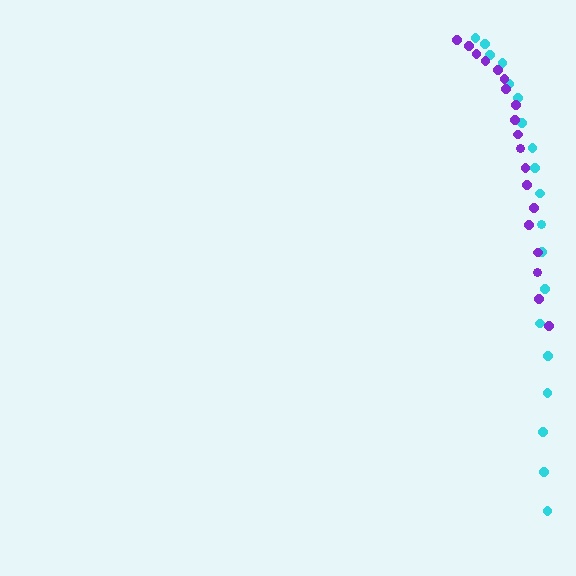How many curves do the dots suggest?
There are 2 distinct paths.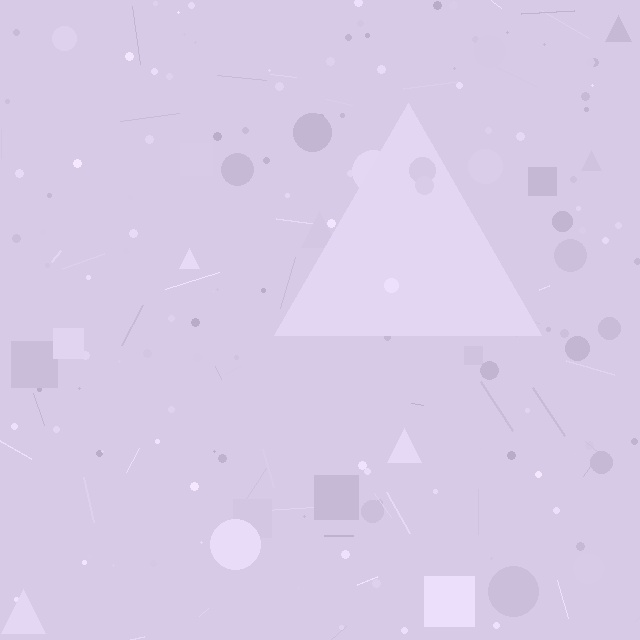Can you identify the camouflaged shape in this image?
The camouflaged shape is a triangle.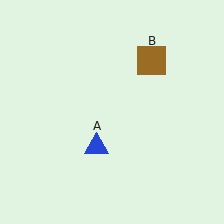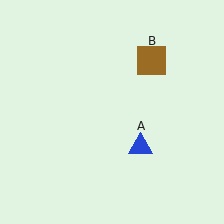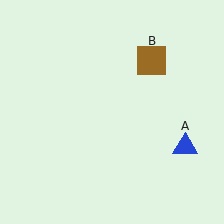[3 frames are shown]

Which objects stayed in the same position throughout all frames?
Brown square (object B) remained stationary.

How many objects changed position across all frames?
1 object changed position: blue triangle (object A).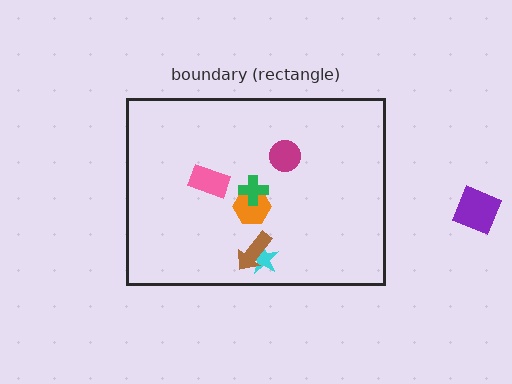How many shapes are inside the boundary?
6 inside, 1 outside.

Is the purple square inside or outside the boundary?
Outside.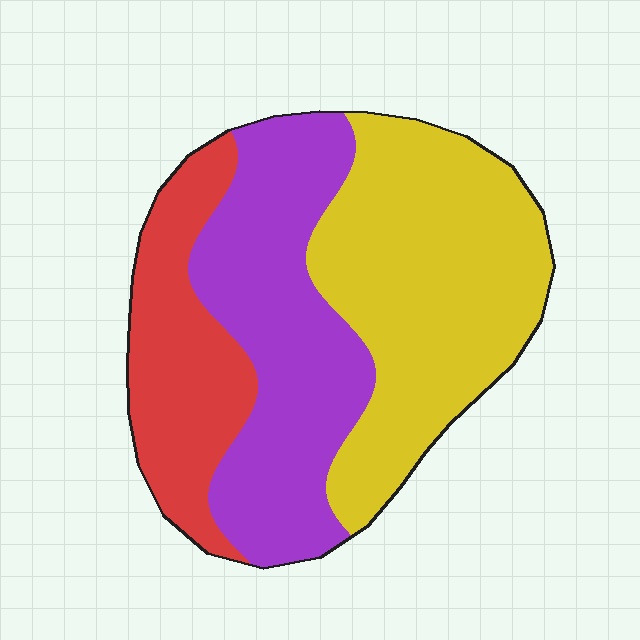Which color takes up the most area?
Yellow, at roughly 40%.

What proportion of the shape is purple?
Purple takes up about three eighths (3/8) of the shape.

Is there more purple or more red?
Purple.